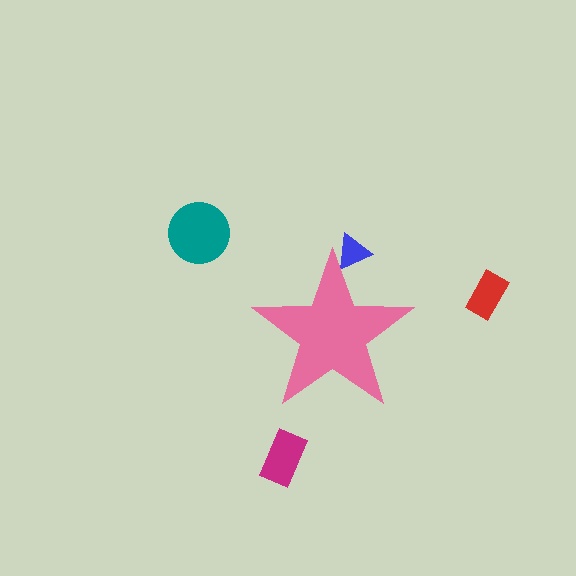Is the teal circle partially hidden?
No, the teal circle is fully visible.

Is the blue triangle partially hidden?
Yes, the blue triangle is partially hidden behind the pink star.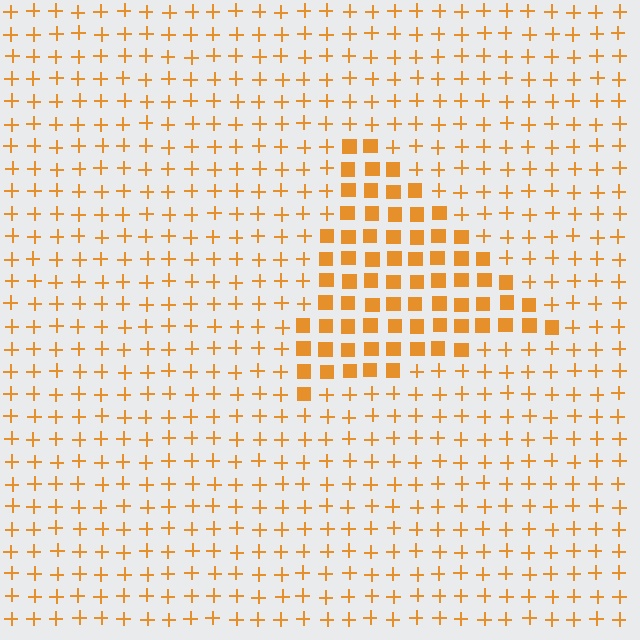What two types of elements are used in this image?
The image uses squares inside the triangle region and plus signs outside it.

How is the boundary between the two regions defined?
The boundary is defined by a change in element shape: squares inside vs. plus signs outside. All elements share the same color and spacing.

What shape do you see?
I see a triangle.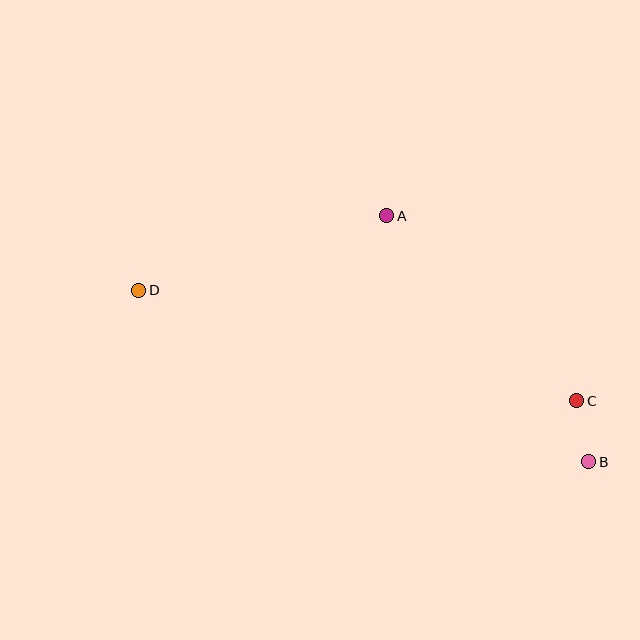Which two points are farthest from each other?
Points B and D are farthest from each other.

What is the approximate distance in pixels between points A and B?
The distance between A and B is approximately 318 pixels.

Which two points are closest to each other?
Points B and C are closest to each other.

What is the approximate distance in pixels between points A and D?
The distance between A and D is approximately 259 pixels.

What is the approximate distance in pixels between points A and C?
The distance between A and C is approximately 265 pixels.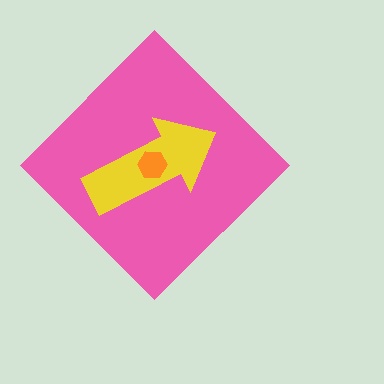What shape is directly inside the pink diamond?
The yellow arrow.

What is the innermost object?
The orange hexagon.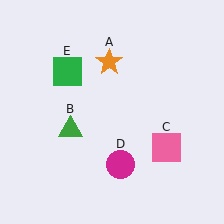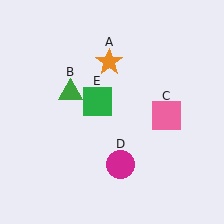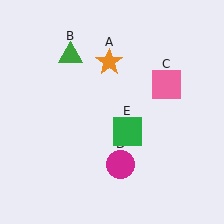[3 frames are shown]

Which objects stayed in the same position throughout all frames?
Orange star (object A) and magenta circle (object D) remained stationary.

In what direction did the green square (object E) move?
The green square (object E) moved down and to the right.